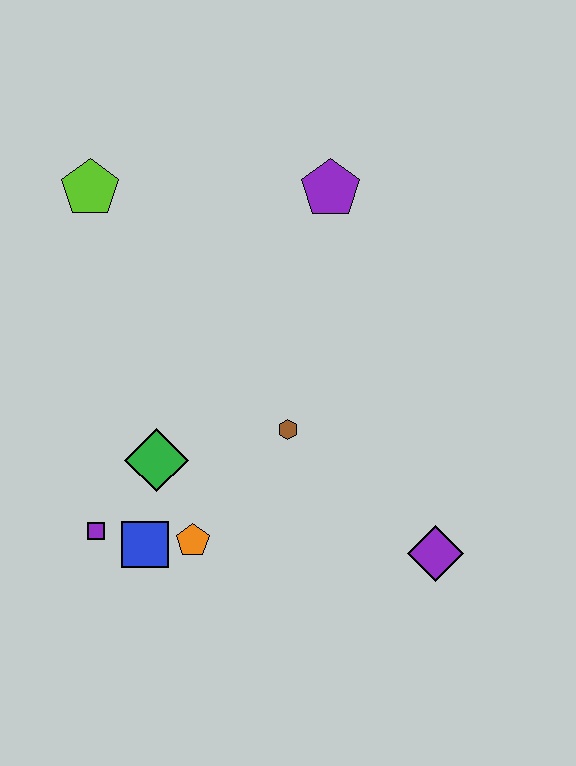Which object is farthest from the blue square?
The purple pentagon is farthest from the blue square.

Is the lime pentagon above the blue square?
Yes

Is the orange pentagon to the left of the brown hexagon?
Yes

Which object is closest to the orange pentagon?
The blue square is closest to the orange pentagon.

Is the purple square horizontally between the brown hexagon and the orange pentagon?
No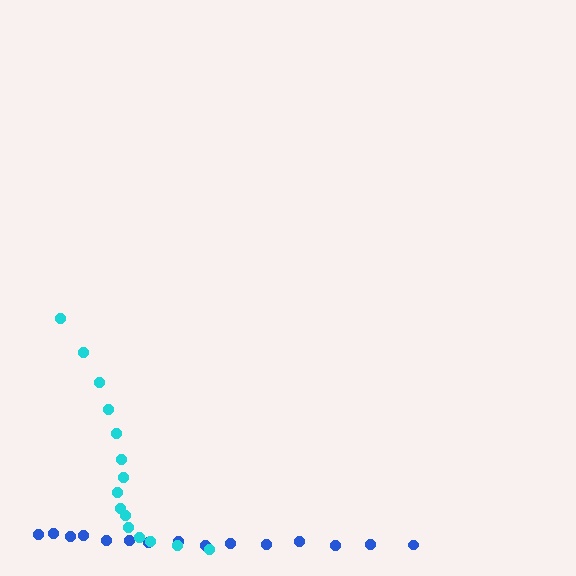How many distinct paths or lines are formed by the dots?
There are 2 distinct paths.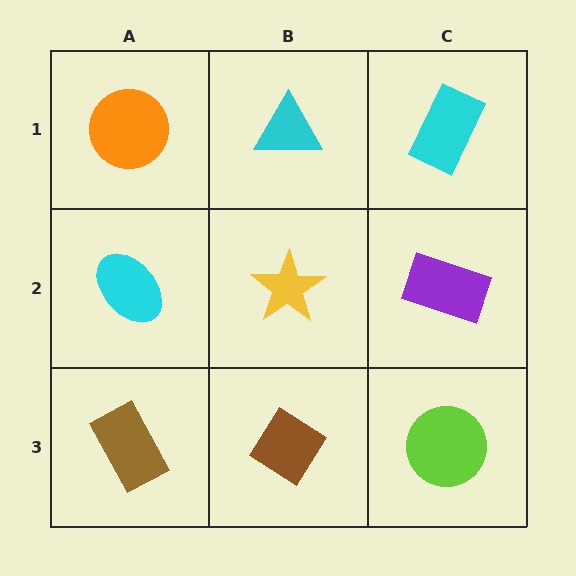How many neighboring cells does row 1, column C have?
2.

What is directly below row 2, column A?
A brown rectangle.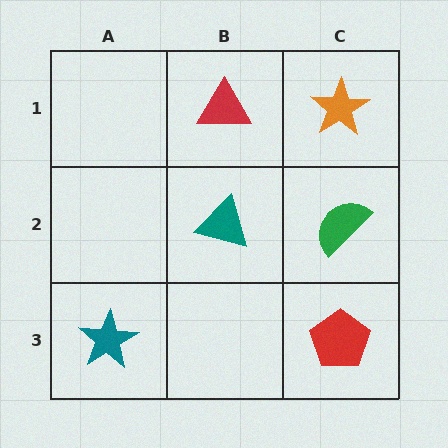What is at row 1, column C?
An orange star.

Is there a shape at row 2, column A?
No, that cell is empty.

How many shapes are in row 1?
2 shapes.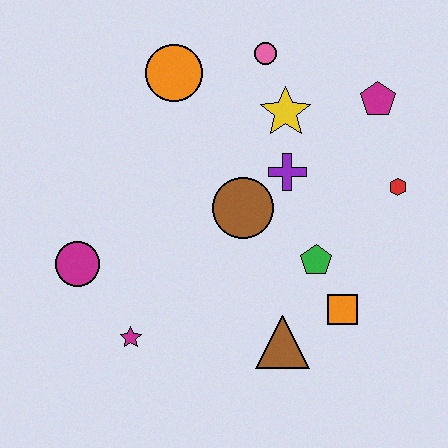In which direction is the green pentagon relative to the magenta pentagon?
The green pentagon is below the magenta pentagon.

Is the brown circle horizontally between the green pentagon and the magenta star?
Yes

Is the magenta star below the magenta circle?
Yes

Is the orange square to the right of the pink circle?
Yes